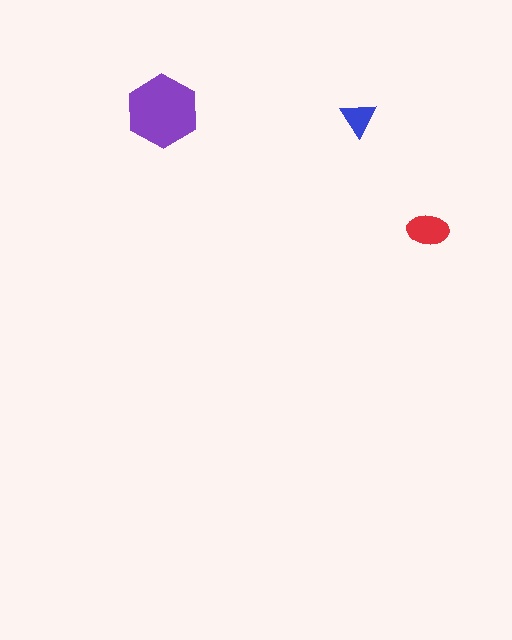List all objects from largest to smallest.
The purple hexagon, the red ellipse, the blue triangle.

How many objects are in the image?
There are 3 objects in the image.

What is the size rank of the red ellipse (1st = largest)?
2nd.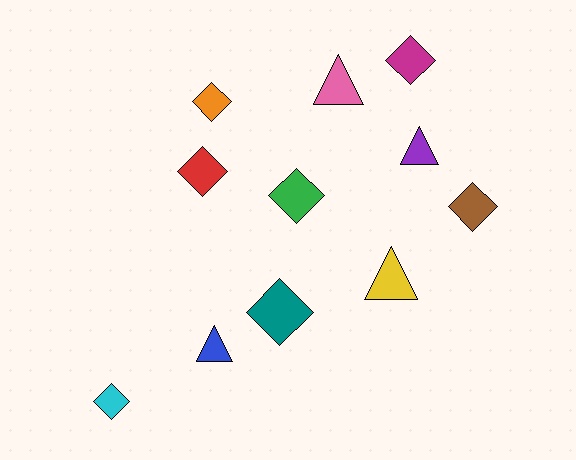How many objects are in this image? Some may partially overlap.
There are 11 objects.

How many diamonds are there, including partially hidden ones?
There are 7 diamonds.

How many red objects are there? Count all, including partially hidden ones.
There is 1 red object.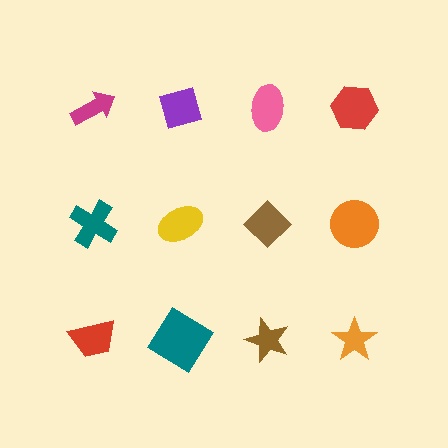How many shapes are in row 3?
4 shapes.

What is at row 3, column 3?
A brown star.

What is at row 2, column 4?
An orange circle.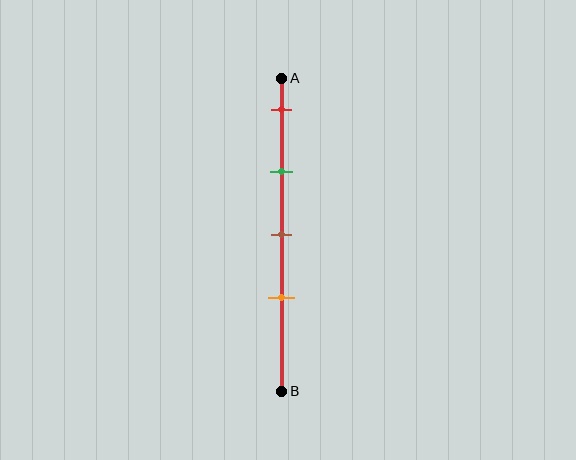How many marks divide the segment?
There are 4 marks dividing the segment.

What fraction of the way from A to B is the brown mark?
The brown mark is approximately 50% (0.5) of the way from A to B.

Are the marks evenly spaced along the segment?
Yes, the marks are approximately evenly spaced.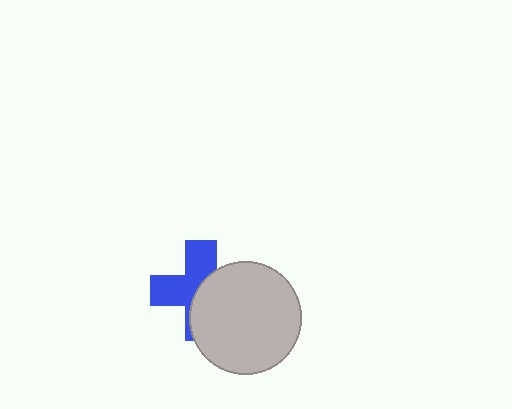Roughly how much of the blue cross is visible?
About half of it is visible (roughly 51%).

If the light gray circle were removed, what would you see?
You would see the complete blue cross.